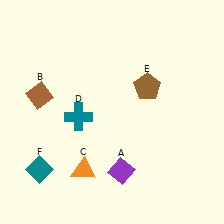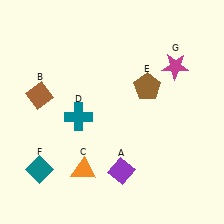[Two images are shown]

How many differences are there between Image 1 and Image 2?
There is 1 difference between the two images.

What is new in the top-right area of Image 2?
A magenta star (G) was added in the top-right area of Image 2.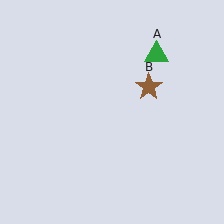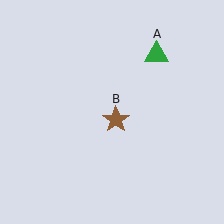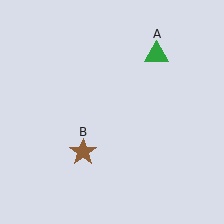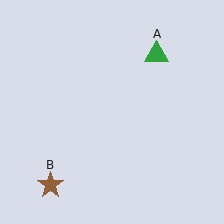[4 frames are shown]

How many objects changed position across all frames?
1 object changed position: brown star (object B).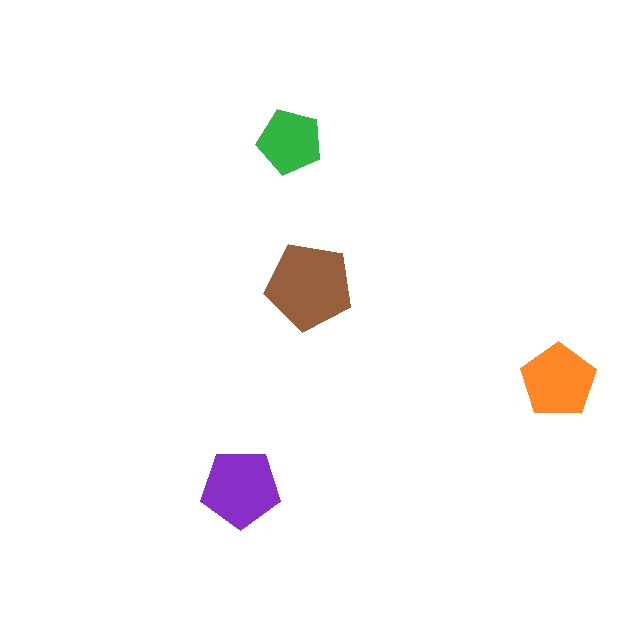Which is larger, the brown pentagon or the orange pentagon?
The brown one.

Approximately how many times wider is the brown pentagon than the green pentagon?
About 1.5 times wider.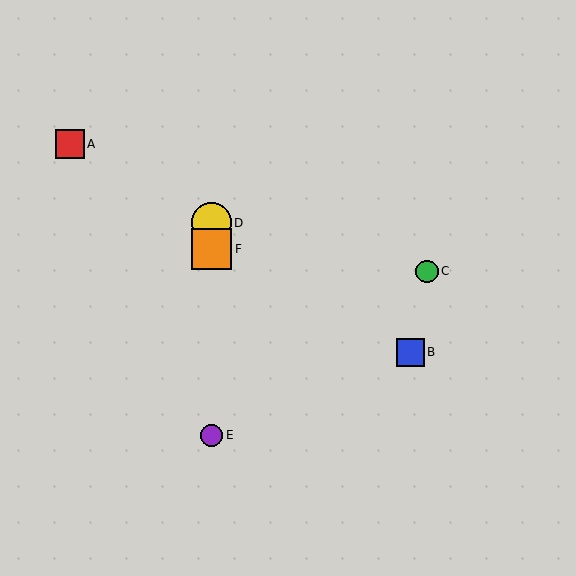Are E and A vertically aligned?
No, E is at x≈211 and A is at x≈70.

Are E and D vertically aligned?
Yes, both are at x≈211.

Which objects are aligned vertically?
Objects D, E, F are aligned vertically.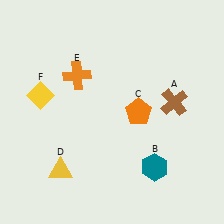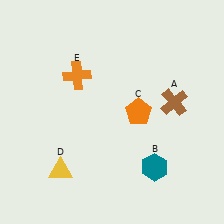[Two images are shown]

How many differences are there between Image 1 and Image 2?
There is 1 difference between the two images.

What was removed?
The yellow diamond (F) was removed in Image 2.